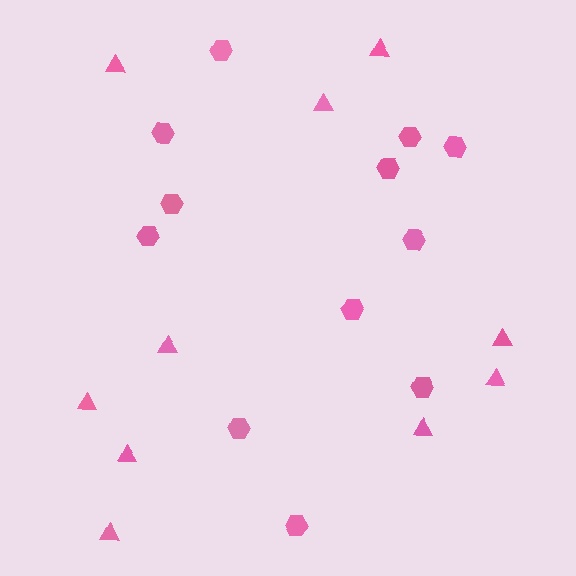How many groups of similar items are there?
There are 2 groups: one group of hexagons (12) and one group of triangles (10).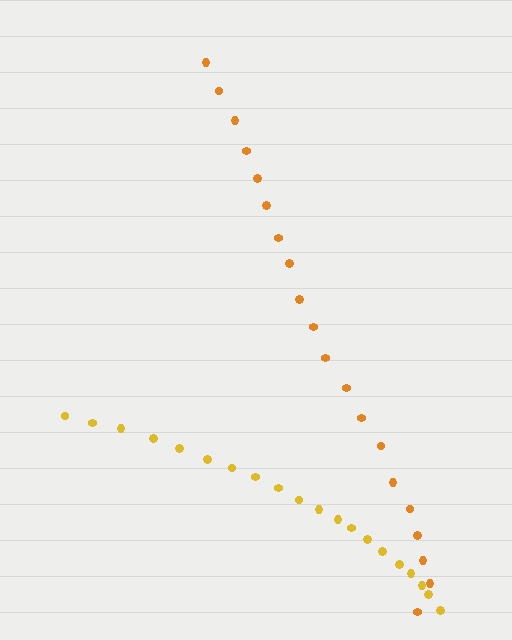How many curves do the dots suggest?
There are 2 distinct paths.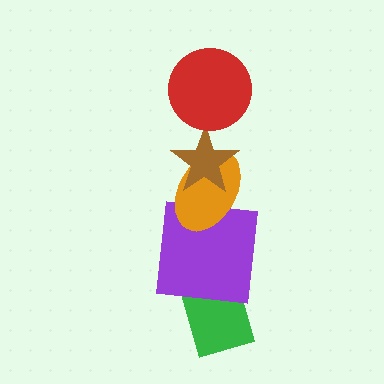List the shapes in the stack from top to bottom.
From top to bottom: the red circle, the brown star, the orange ellipse, the purple square, the green rectangle.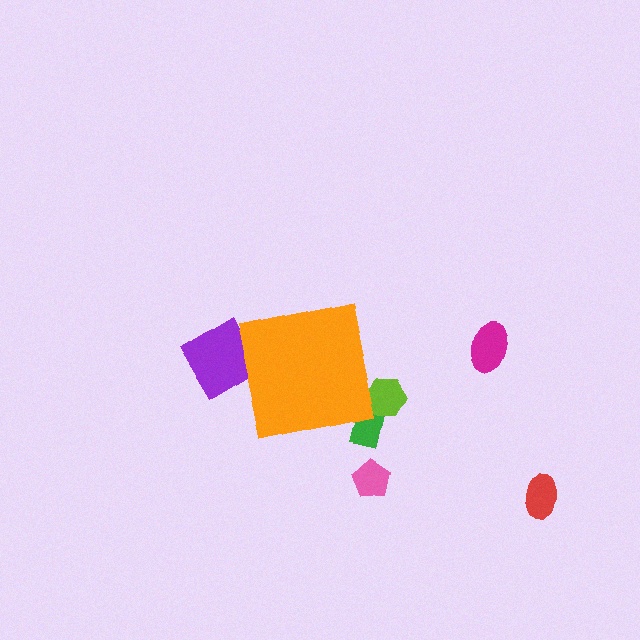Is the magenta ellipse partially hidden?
No, the magenta ellipse is fully visible.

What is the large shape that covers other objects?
An orange square.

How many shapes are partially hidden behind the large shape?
3 shapes are partially hidden.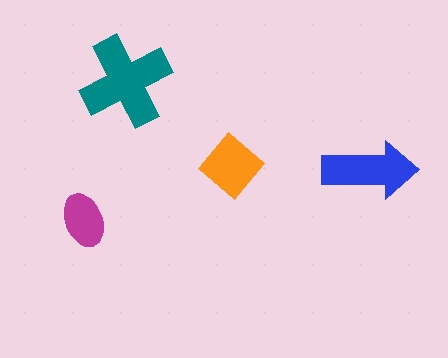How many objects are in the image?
There are 4 objects in the image.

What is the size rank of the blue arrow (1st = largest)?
2nd.